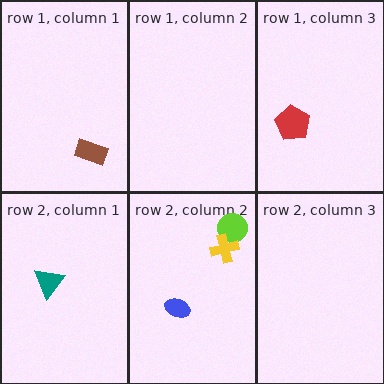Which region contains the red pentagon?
The row 1, column 3 region.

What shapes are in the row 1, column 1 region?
The brown rectangle.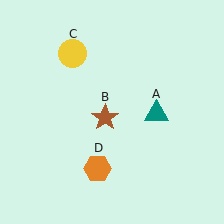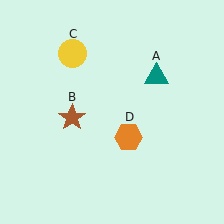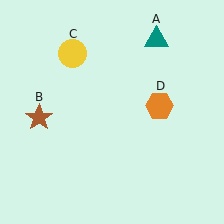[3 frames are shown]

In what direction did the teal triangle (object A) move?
The teal triangle (object A) moved up.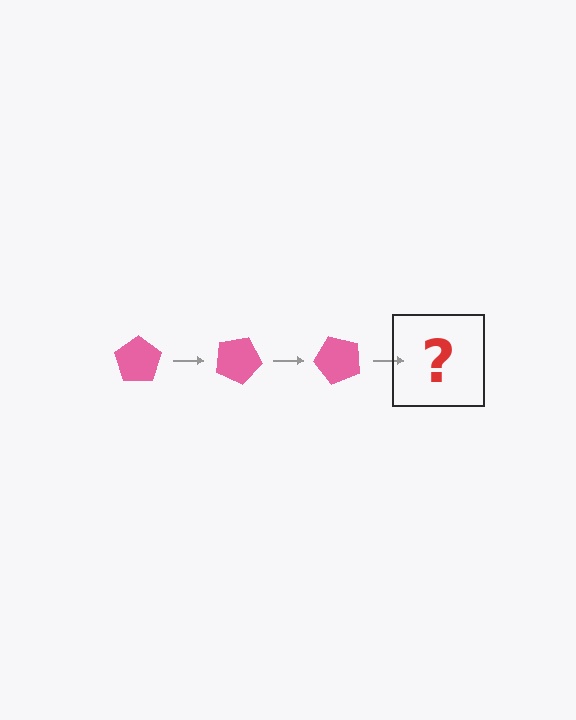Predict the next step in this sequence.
The next step is a pink pentagon rotated 75 degrees.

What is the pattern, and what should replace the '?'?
The pattern is that the pentagon rotates 25 degrees each step. The '?' should be a pink pentagon rotated 75 degrees.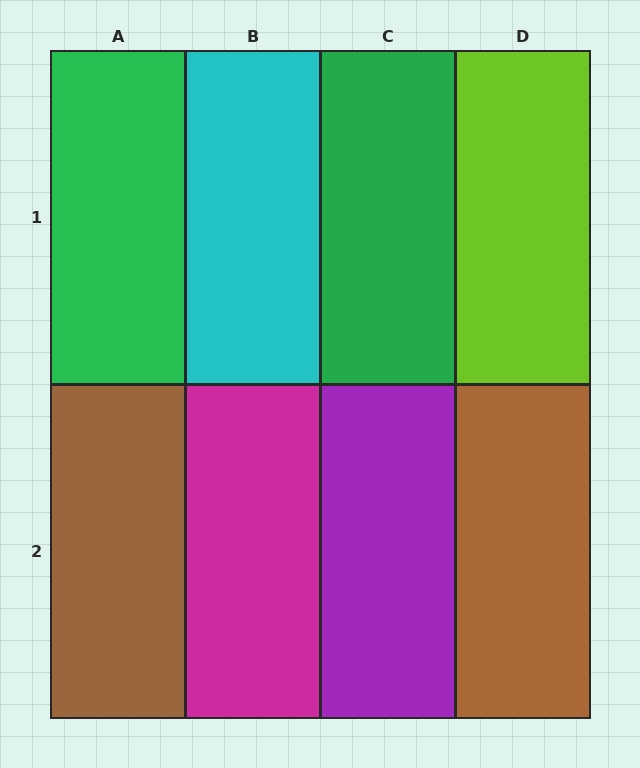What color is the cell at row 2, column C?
Purple.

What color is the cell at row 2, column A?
Brown.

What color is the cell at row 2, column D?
Brown.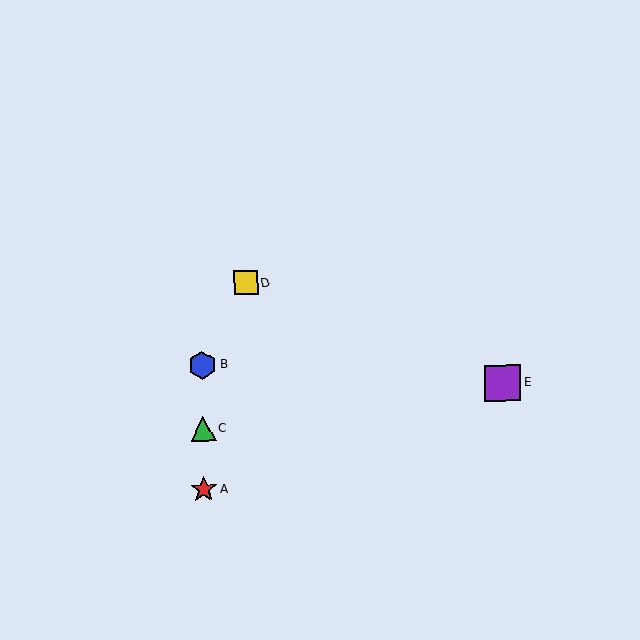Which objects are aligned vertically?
Objects A, B, C are aligned vertically.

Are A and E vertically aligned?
No, A is at x≈204 and E is at x≈502.